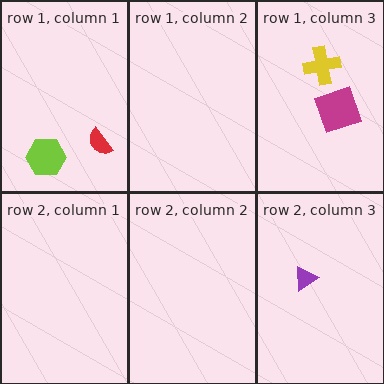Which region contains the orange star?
The row 1, column 3 region.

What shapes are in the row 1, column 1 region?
The lime hexagon, the red semicircle.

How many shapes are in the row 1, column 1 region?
2.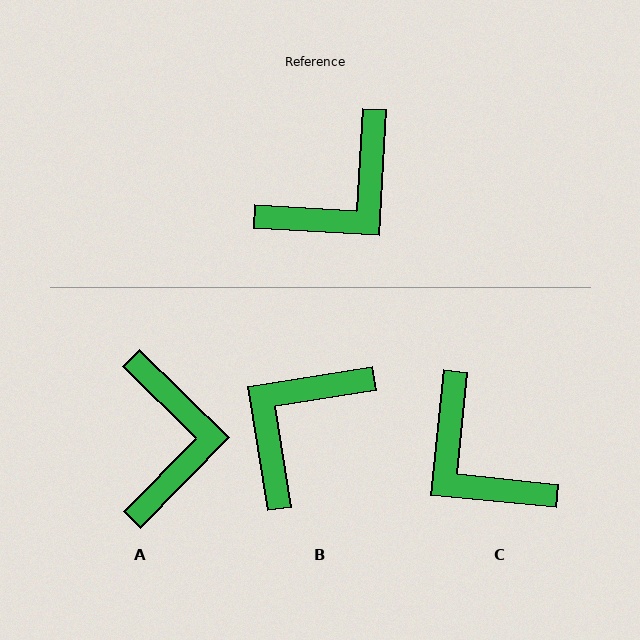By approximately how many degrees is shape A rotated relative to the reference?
Approximately 49 degrees counter-clockwise.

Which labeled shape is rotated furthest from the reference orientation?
B, about 168 degrees away.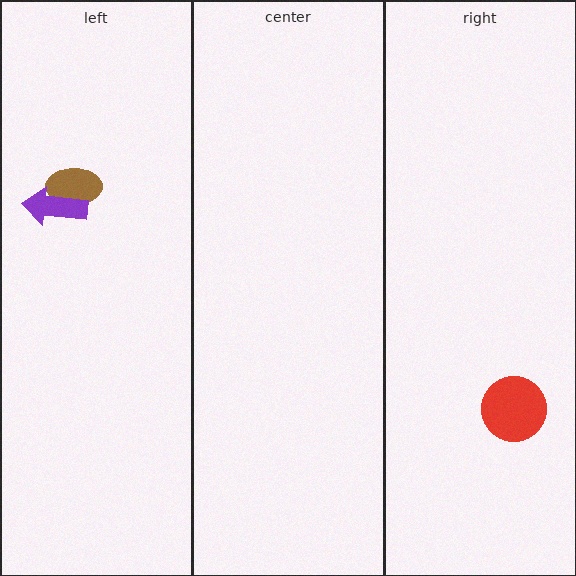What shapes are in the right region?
The red circle.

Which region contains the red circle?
The right region.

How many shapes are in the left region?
2.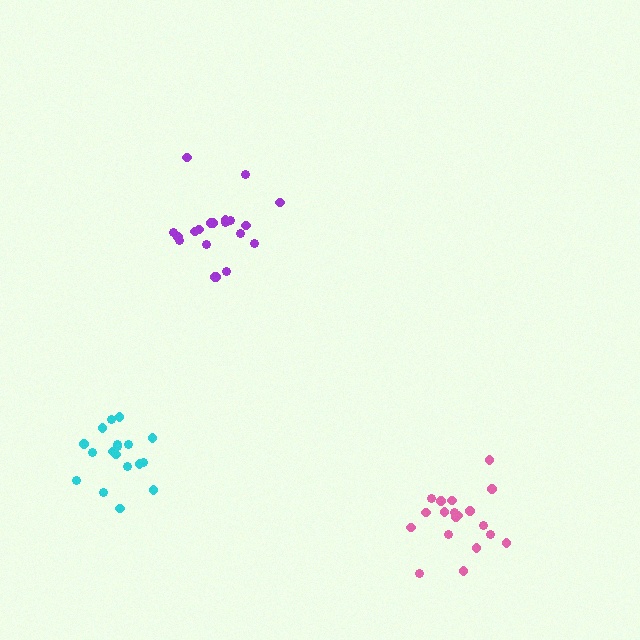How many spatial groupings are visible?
There are 3 spatial groupings.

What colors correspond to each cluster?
The clusters are colored: cyan, purple, pink.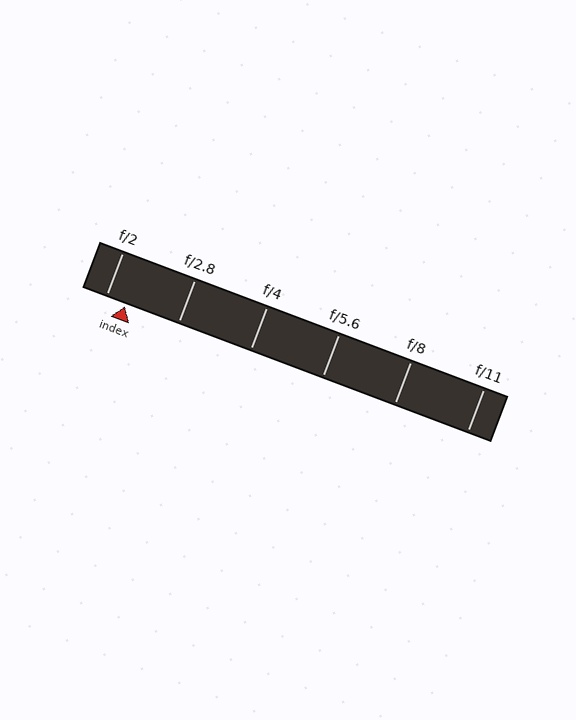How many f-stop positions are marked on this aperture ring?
There are 6 f-stop positions marked.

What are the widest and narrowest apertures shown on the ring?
The widest aperture shown is f/2 and the narrowest is f/11.